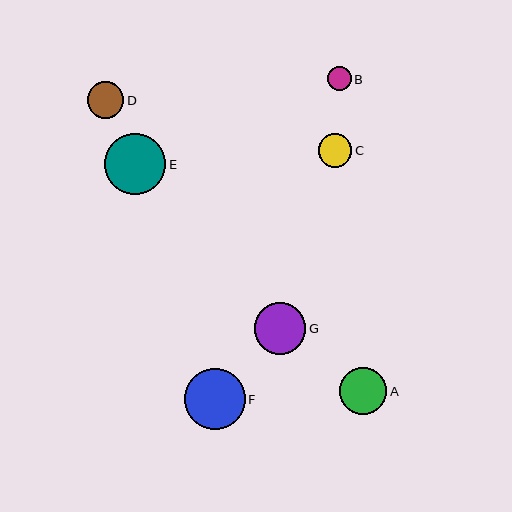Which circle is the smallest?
Circle B is the smallest with a size of approximately 24 pixels.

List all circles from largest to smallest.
From largest to smallest: F, E, G, A, D, C, B.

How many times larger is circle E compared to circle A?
Circle E is approximately 1.3 times the size of circle A.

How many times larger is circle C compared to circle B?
Circle C is approximately 1.4 times the size of circle B.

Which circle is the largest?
Circle F is the largest with a size of approximately 61 pixels.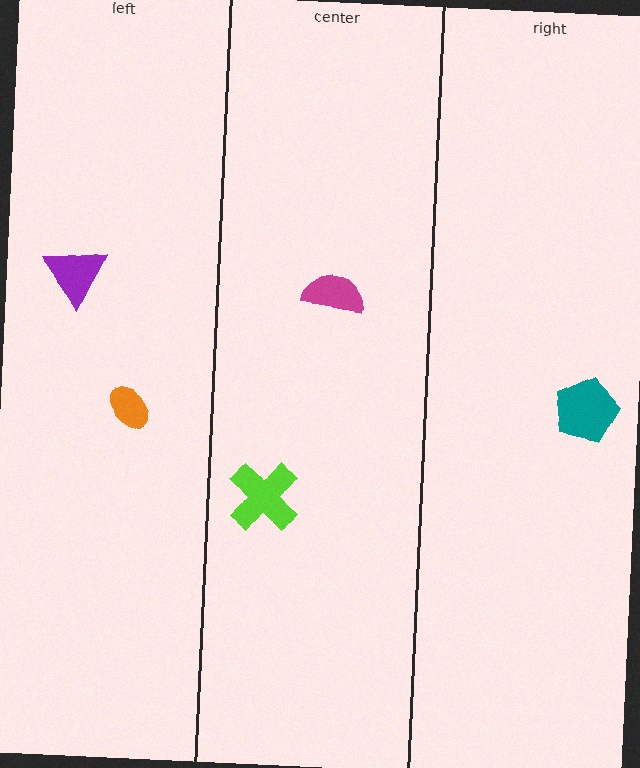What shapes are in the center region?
The lime cross, the magenta semicircle.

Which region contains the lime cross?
The center region.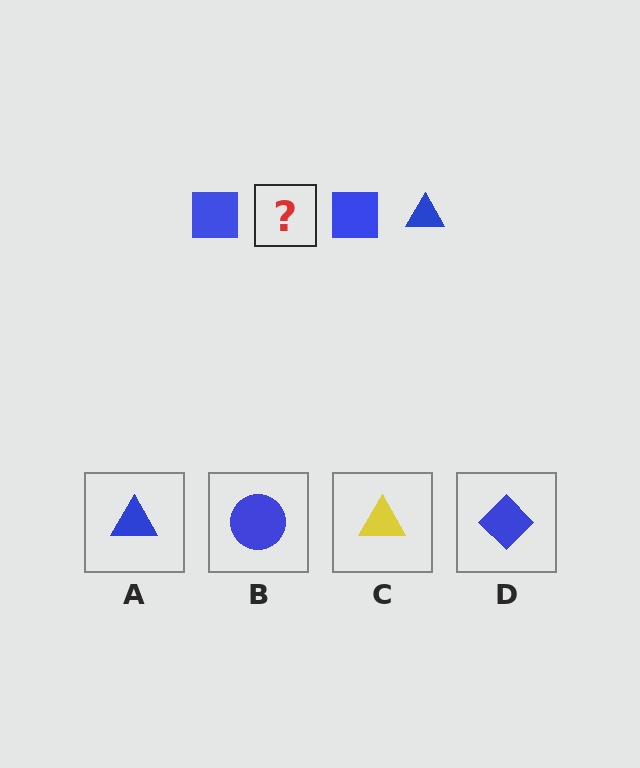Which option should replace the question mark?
Option A.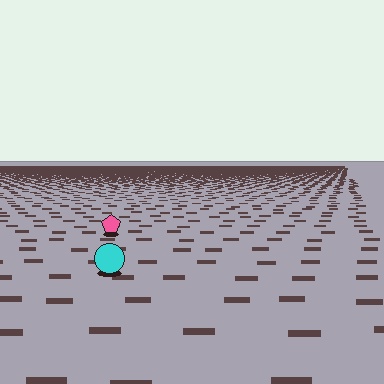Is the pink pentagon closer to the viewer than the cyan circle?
No. The cyan circle is closer — you can tell from the texture gradient: the ground texture is coarser near it.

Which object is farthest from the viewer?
The pink pentagon is farthest from the viewer. It appears smaller and the ground texture around it is denser.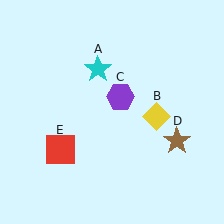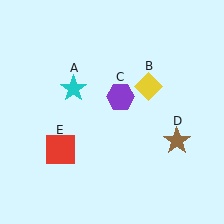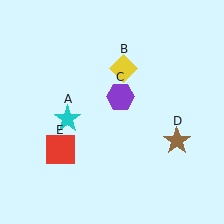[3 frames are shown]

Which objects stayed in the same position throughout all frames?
Purple hexagon (object C) and brown star (object D) and red square (object E) remained stationary.